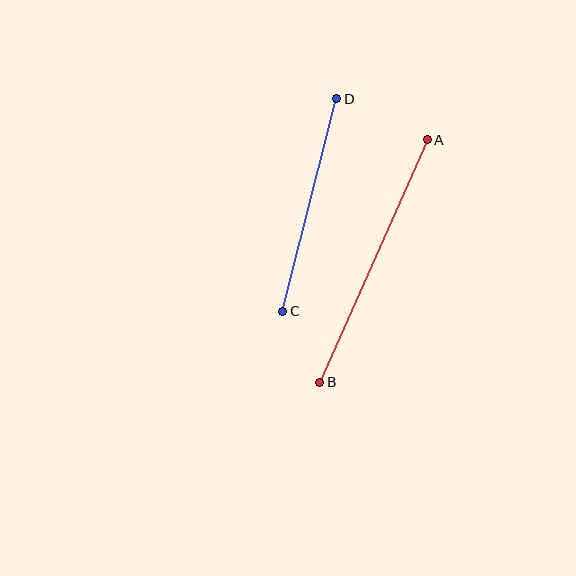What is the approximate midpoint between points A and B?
The midpoint is at approximately (373, 261) pixels.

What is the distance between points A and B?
The distance is approximately 266 pixels.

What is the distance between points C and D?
The distance is approximately 219 pixels.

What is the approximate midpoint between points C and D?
The midpoint is at approximately (310, 205) pixels.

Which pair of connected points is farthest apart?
Points A and B are farthest apart.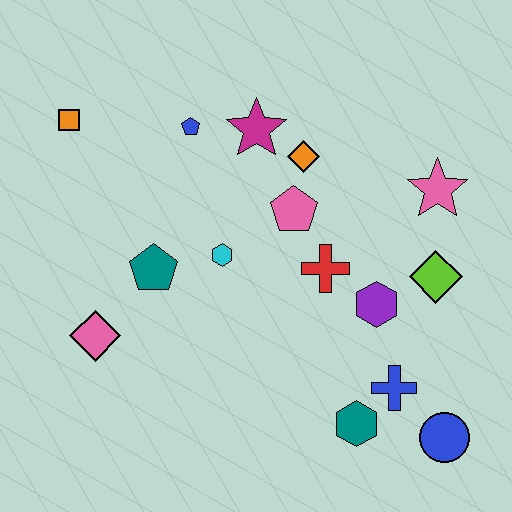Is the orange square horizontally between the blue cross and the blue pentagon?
No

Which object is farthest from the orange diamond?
The blue circle is farthest from the orange diamond.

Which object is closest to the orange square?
The blue pentagon is closest to the orange square.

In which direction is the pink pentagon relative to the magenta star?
The pink pentagon is below the magenta star.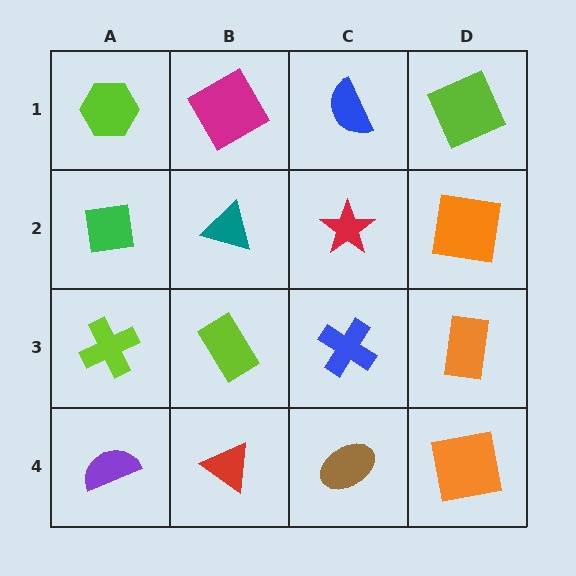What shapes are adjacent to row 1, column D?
An orange square (row 2, column D), a blue semicircle (row 1, column C).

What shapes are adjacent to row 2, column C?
A blue semicircle (row 1, column C), a blue cross (row 3, column C), a teal triangle (row 2, column B), an orange square (row 2, column D).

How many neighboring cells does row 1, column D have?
2.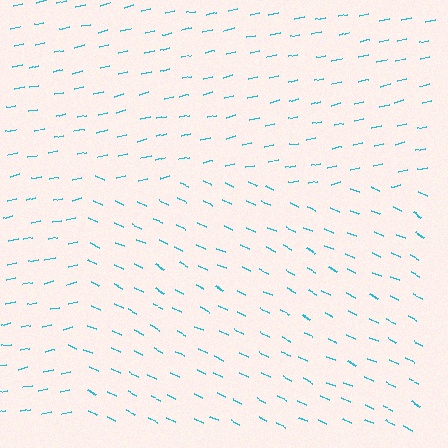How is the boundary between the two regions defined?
The boundary is defined purely by a change in line orientation (approximately 38 degrees difference). All lines are the same color and thickness.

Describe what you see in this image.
The image is filled with small cyan line segments. A rectangle region in the image has lines oriented differently from the surrounding lines, creating a visible texture boundary.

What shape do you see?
I see a rectangle.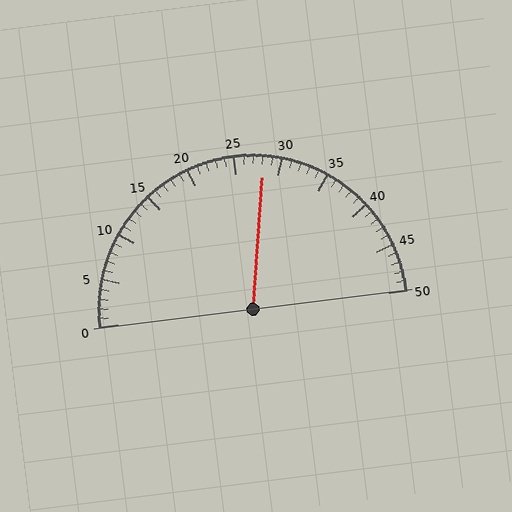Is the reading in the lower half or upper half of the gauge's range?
The reading is in the upper half of the range (0 to 50).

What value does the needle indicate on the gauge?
The needle indicates approximately 28.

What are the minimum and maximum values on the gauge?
The gauge ranges from 0 to 50.